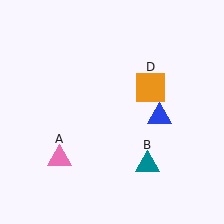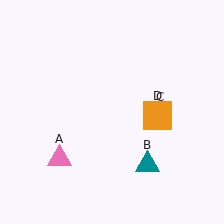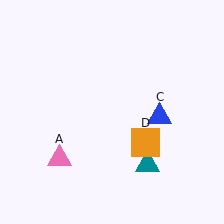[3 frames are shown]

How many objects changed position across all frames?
1 object changed position: orange square (object D).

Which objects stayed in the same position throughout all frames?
Pink triangle (object A) and teal triangle (object B) and blue triangle (object C) remained stationary.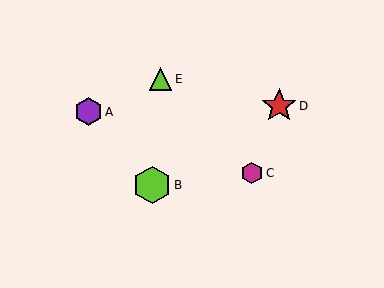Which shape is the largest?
The lime hexagon (labeled B) is the largest.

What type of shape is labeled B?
Shape B is a lime hexagon.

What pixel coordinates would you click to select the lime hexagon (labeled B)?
Click at (152, 185) to select the lime hexagon B.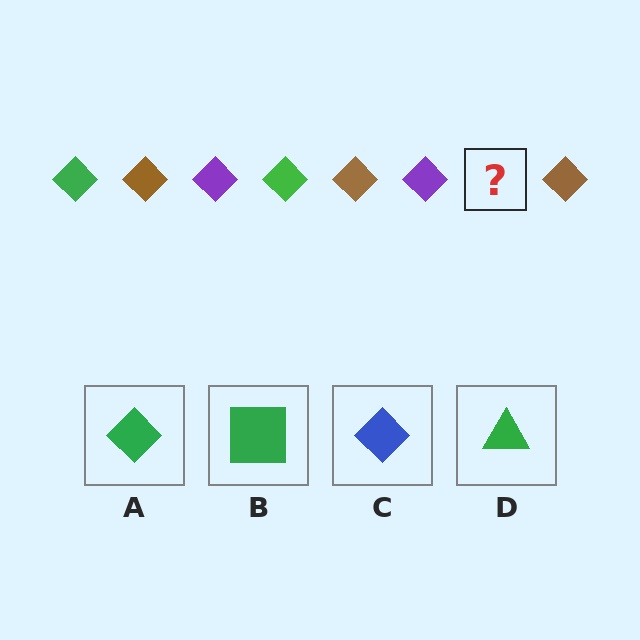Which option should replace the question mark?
Option A.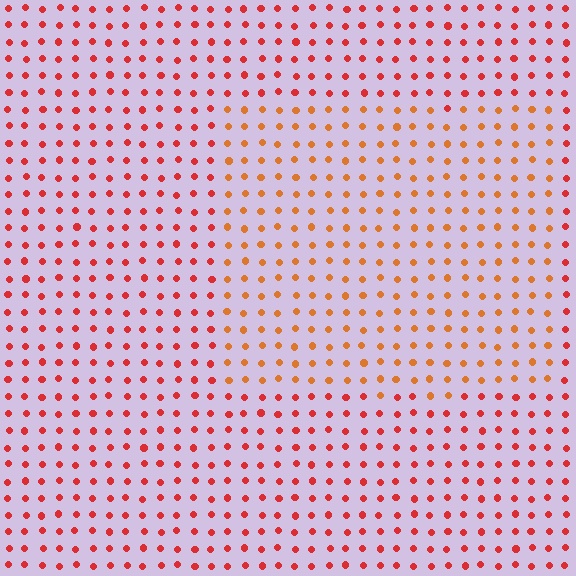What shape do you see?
I see a rectangle.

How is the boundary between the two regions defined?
The boundary is defined purely by a slight shift in hue (about 28 degrees). Spacing, size, and orientation are identical on both sides.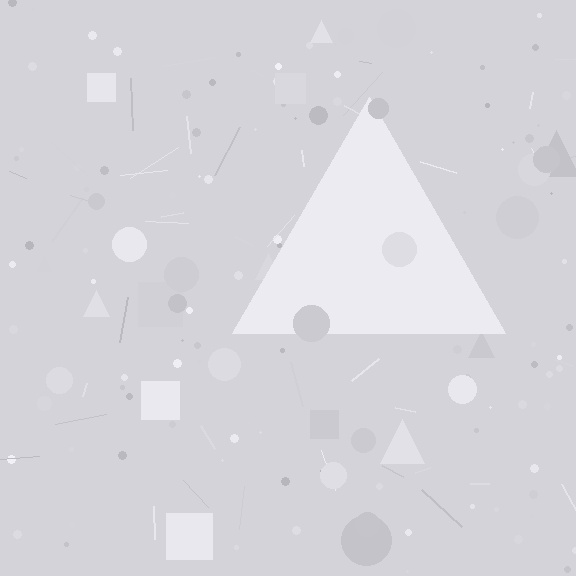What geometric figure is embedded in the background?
A triangle is embedded in the background.